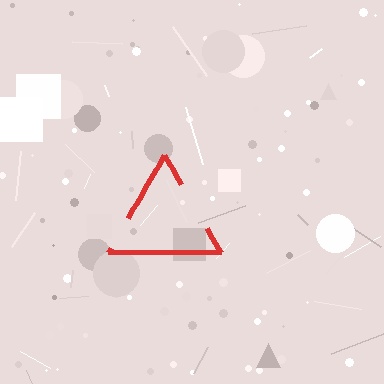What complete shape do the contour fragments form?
The contour fragments form a triangle.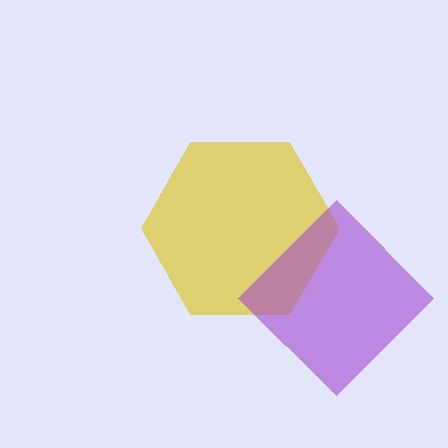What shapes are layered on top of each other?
The layered shapes are: a yellow hexagon, a purple diamond.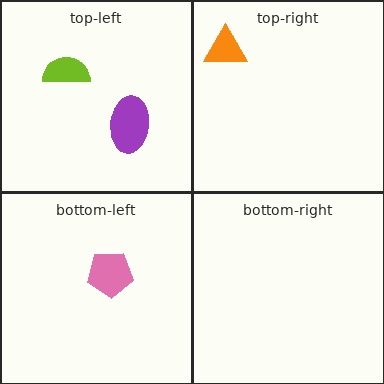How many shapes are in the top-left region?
2.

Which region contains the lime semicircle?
The top-left region.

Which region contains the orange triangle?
The top-right region.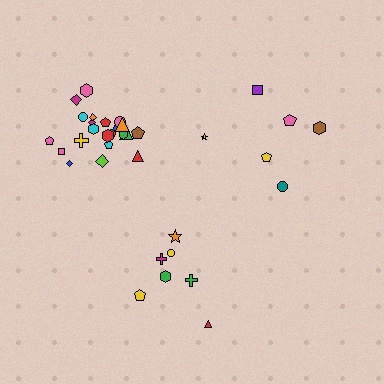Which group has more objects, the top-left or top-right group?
The top-left group.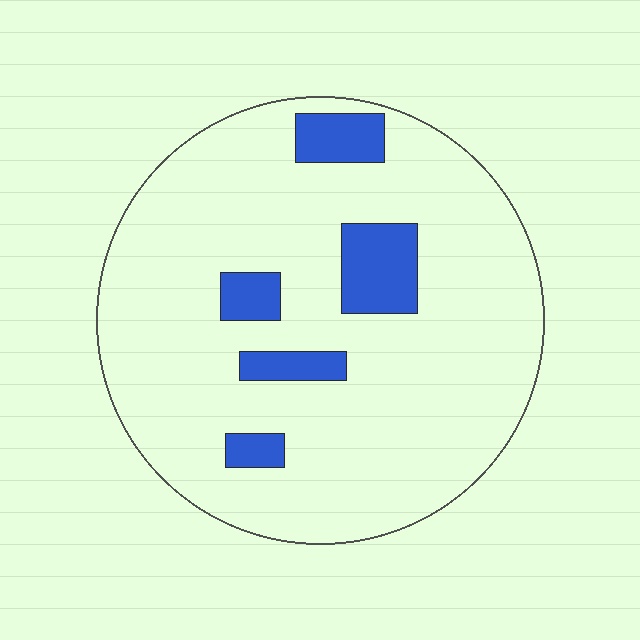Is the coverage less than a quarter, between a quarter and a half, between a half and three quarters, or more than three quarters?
Less than a quarter.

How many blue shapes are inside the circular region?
5.